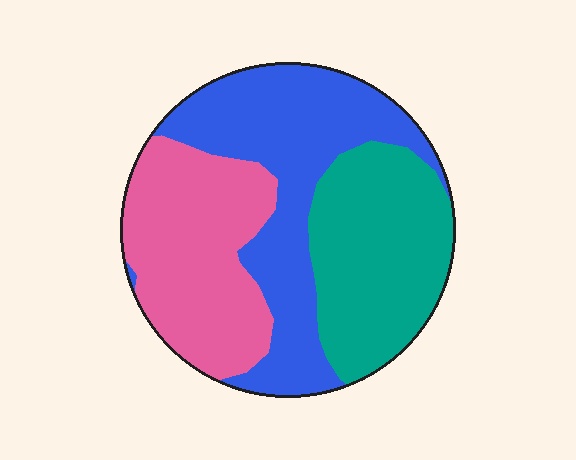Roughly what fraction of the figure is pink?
Pink takes up about one third (1/3) of the figure.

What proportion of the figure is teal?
Teal covers 30% of the figure.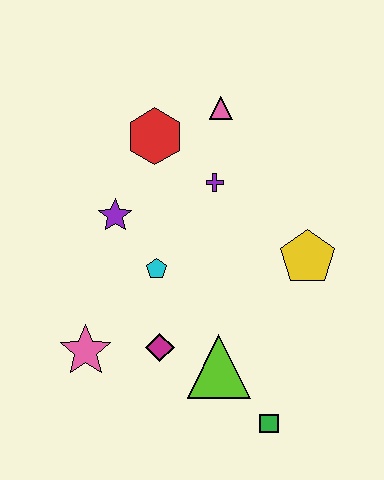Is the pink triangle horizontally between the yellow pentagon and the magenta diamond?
Yes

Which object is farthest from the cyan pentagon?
The green square is farthest from the cyan pentagon.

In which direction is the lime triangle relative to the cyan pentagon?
The lime triangle is below the cyan pentagon.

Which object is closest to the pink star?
The magenta diamond is closest to the pink star.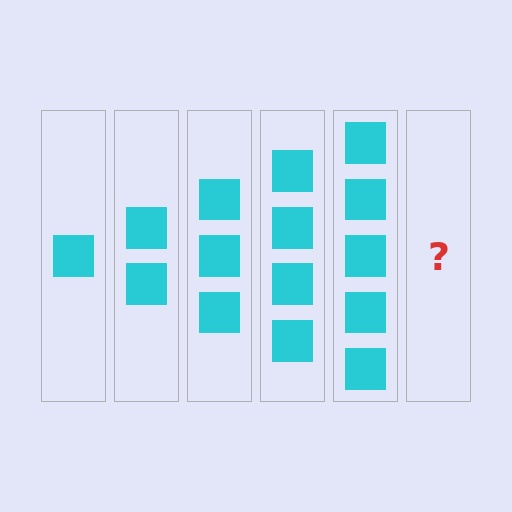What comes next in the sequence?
The next element should be 6 squares.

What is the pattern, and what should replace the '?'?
The pattern is that each step adds one more square. The '?' should be 6 squares.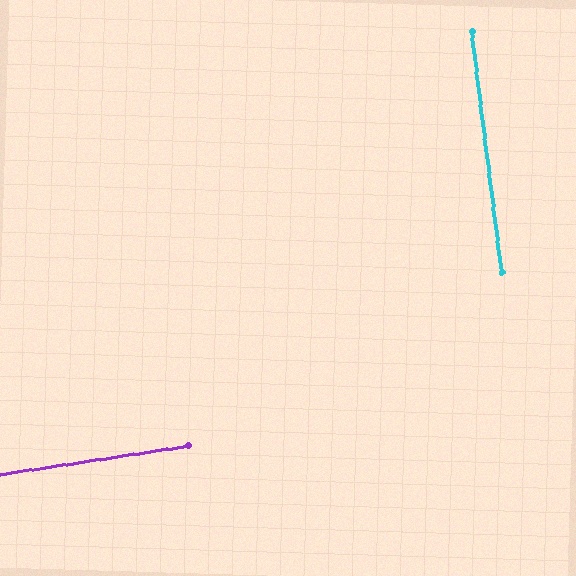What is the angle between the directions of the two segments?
Approximately 88 degrees.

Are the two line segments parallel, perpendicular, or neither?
Perpendicular — they meet at approximately 88°.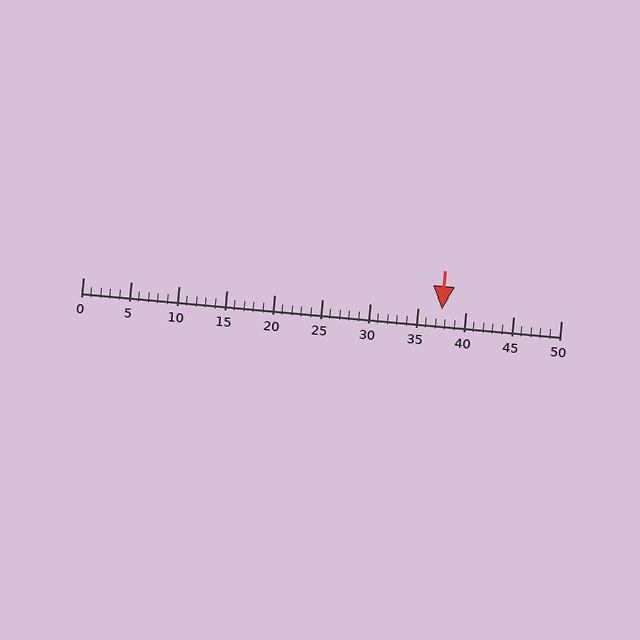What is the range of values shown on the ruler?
The ruler shows values from 0 to 50.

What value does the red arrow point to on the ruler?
The red arrow points to approximately 38.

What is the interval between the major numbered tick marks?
The major tick marks are spaced 5 units apart.